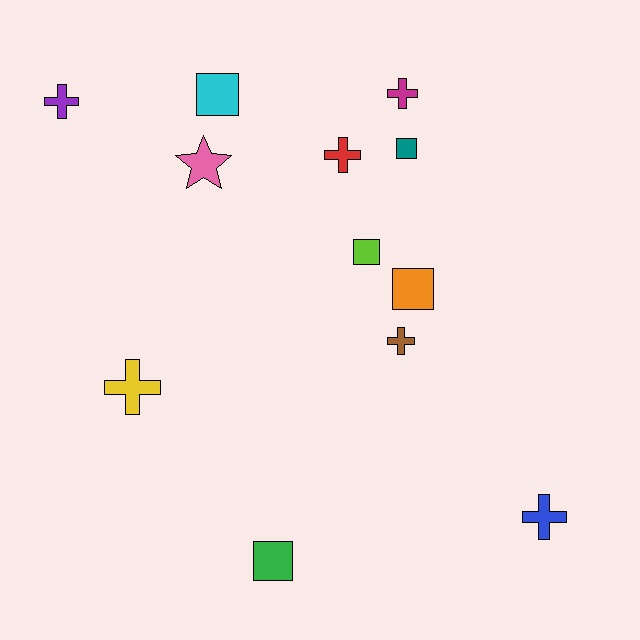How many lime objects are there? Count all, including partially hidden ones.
There is 1 lime object.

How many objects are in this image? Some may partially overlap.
There are 12 objects.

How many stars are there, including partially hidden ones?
There is 1 star.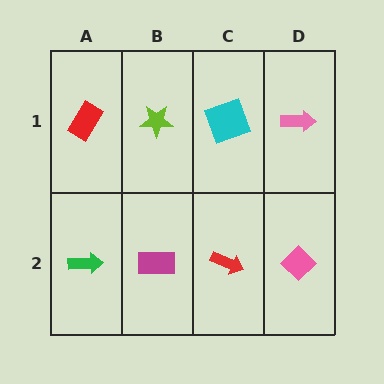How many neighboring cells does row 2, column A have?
2.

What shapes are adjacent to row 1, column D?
A pink diamond (row 2, column D), a cyan square (row 1, column C).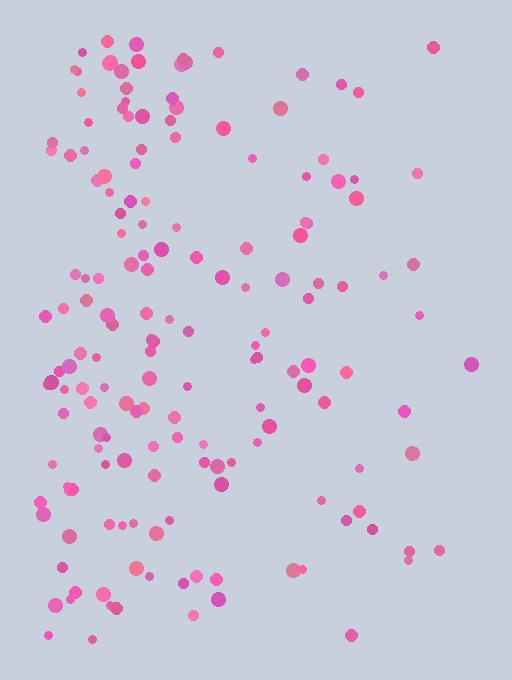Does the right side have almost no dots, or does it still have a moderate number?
Still a moderate number, just noticeably fewer than the left.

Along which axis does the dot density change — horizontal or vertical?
Horizontal.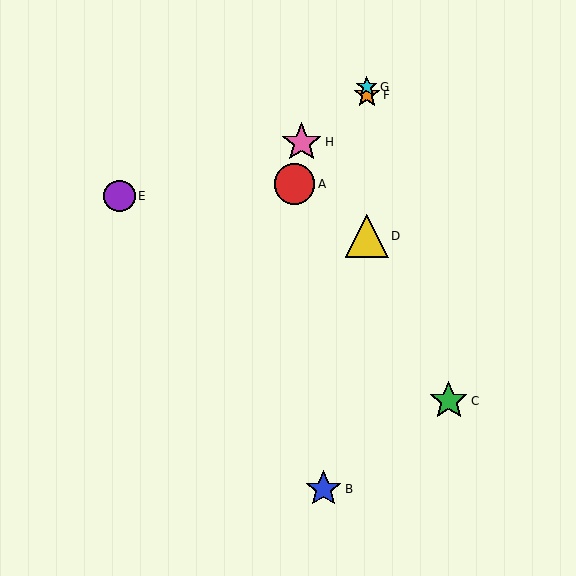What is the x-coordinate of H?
Object H is at x≈302.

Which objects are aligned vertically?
Objects D, F, G are aligned vertically.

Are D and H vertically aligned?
No, D is at x≈367 and H is at x≈302.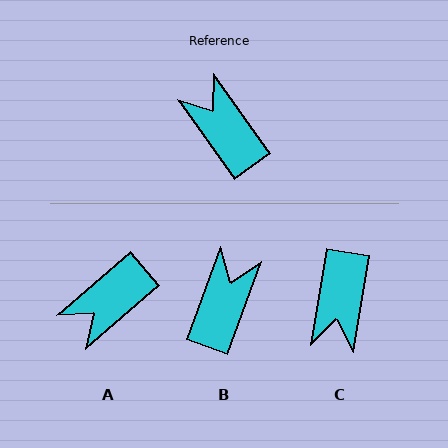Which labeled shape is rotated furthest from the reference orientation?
C, about 135 degrees away.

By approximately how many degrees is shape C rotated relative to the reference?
Approximately 135 degrees counter-clockwise.